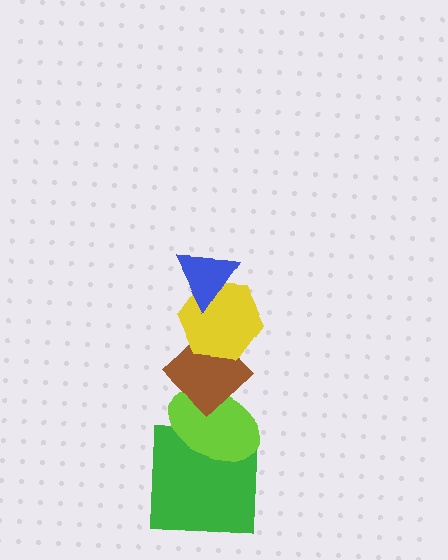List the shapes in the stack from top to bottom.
From top to bottom: the blue triangle, the yellow hexagon, the brown diamond, the lime ellipse, the green square.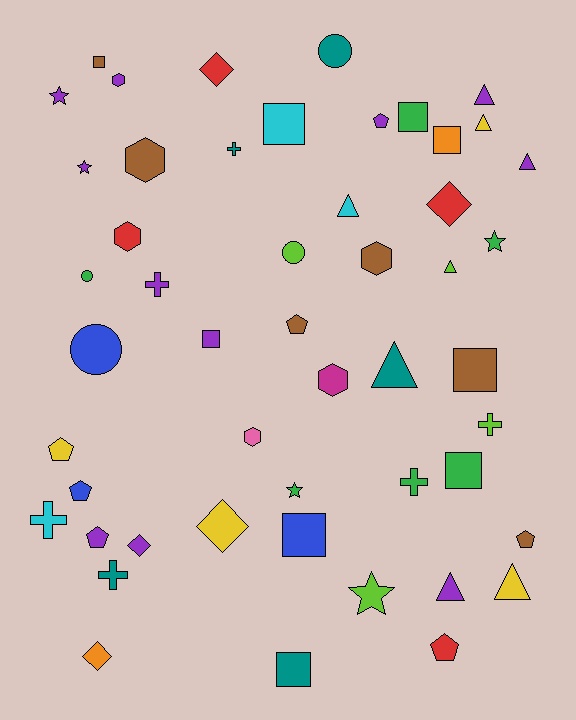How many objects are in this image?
There are 50 objects.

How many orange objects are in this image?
There are 2 orange objects.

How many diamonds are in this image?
There are 5 diamonds.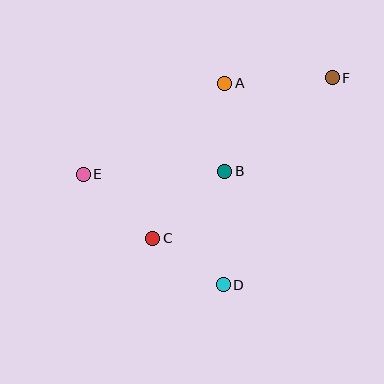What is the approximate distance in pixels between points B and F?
The distance between B and F is approximately 142 pixels.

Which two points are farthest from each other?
Points E and F are farthest from each other.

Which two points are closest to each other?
Points C and D are closest to each other.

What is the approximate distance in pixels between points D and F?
The distance between D and F is approximately 234 pixels.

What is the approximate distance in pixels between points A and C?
The distance between A and C is approximately 171 pixels.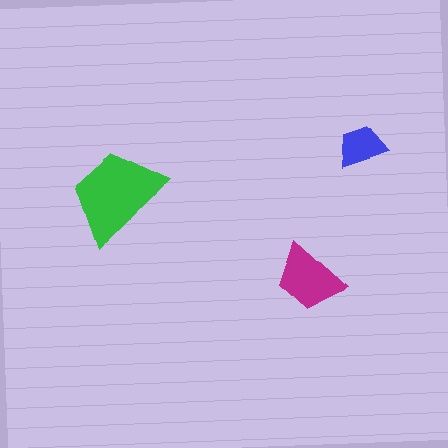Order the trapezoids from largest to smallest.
the green one, the magenta one, the blue one.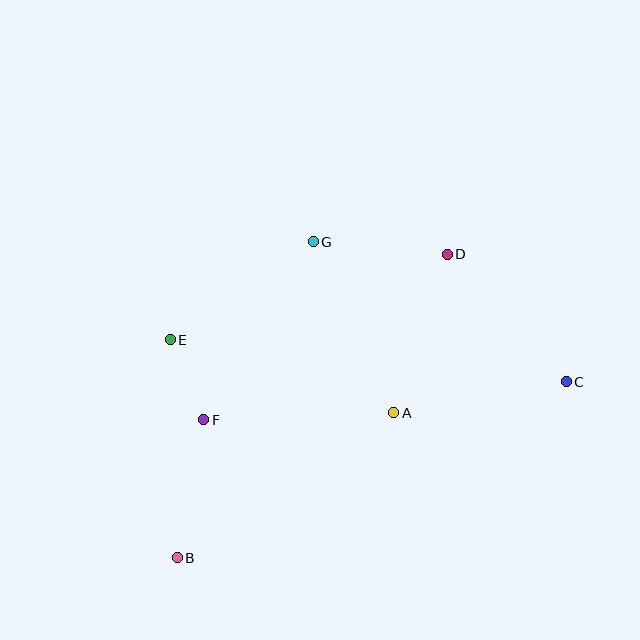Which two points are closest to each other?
Points E and F are closest to each other.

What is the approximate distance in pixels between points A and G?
The distance between A and G is approximately 189 pixels.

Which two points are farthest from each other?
Points B and C are farthest from each other.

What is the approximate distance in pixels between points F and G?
The distance between F and G is approximately 209 pixels.